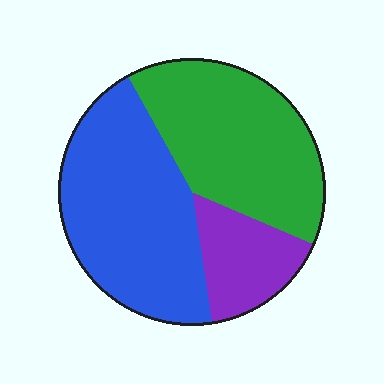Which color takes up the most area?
Blue, at roughly 45%.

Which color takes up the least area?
Purple, at roughly 15%.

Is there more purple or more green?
Green.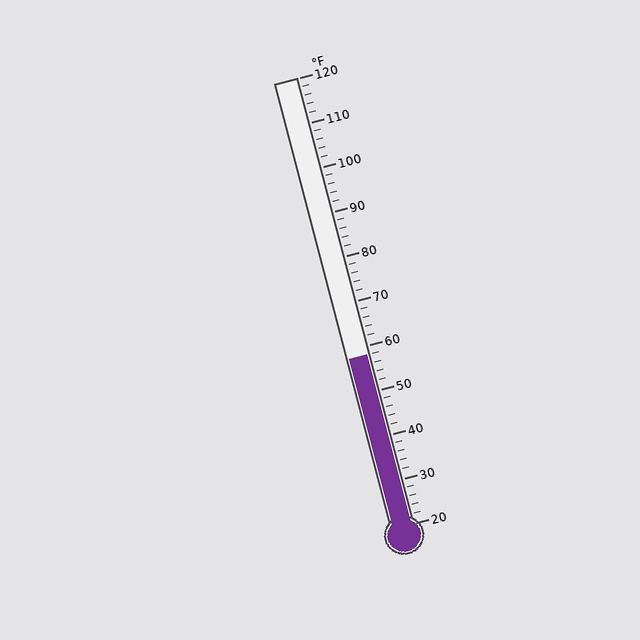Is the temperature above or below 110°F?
The temperature is below 110°F.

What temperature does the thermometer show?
The thermometer shows approximately 58°F.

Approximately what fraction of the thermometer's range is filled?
The thermometer is filled to approximately 40% of its range.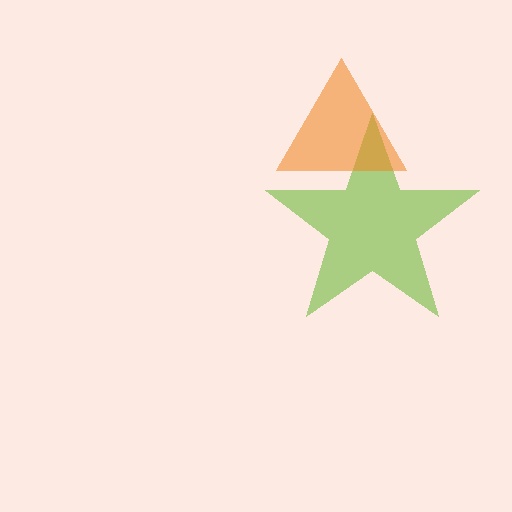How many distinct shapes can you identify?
There are 2 distinct shapes: a lime star, an orange triangle.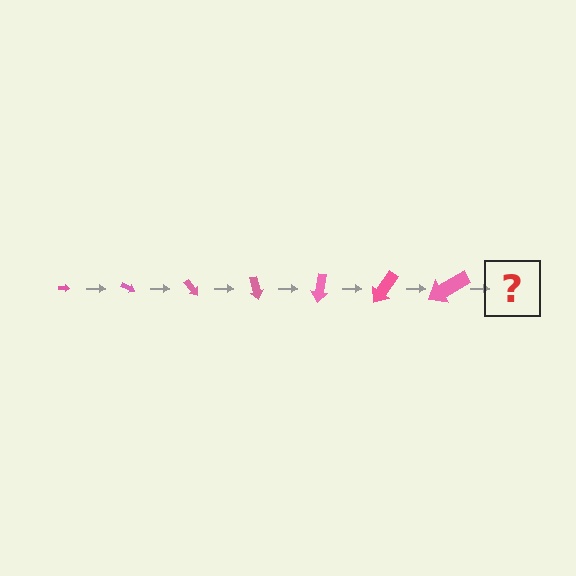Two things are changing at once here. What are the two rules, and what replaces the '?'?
The two rules are that the arrow grows larger each step and it rotates 25 degrees each step. The '?' should be an arrow, larger than the previous one and rotated 175 degrees from the start.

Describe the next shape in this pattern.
It should be an arrow, larger than the previous one and rotated 175 degrees from the start.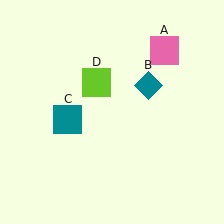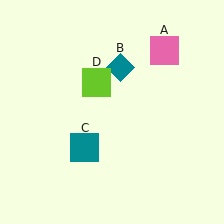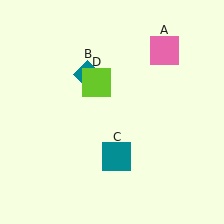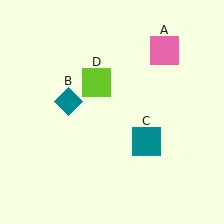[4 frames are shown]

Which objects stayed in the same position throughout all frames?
Pink square (object A) and lime square (object D) remained stationary.